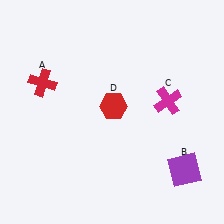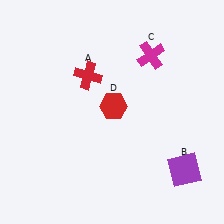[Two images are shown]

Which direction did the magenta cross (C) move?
The magenta cross (C) moved up.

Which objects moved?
The objects that moved are: the red cross (A), the magenta cross (C).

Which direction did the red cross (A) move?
The red cross (A) moved right.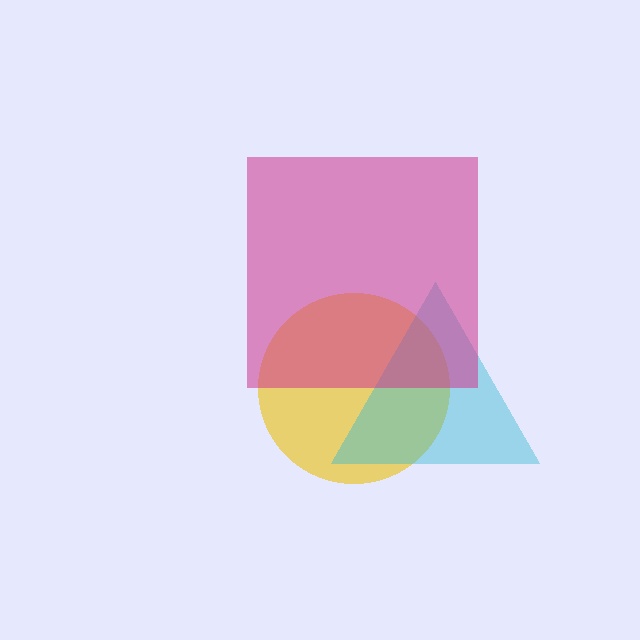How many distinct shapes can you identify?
There are 3 distinct shapes: a yellow circle, a cyan triangle, a magenta square.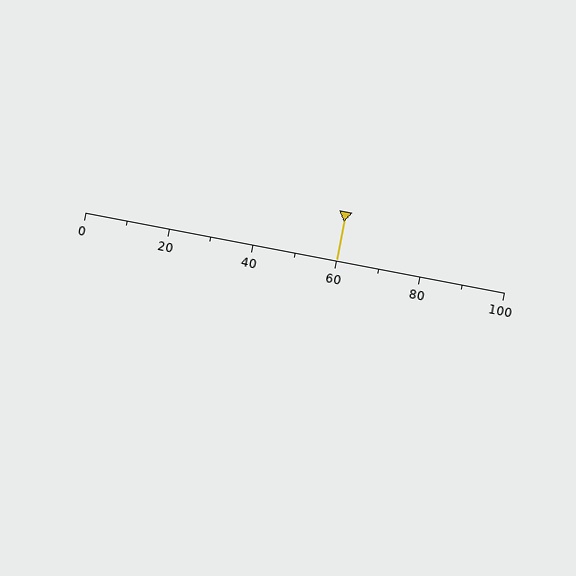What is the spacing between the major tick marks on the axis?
The major ticks are spaced 20 apart.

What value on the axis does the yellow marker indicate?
The marker indicates approximately 60.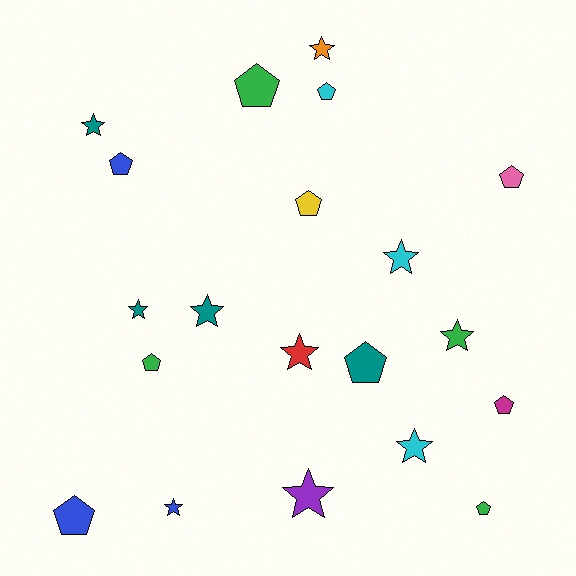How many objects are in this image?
There are 20 objects.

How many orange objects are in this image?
There is 1 orange object.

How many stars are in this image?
There are 10 stars.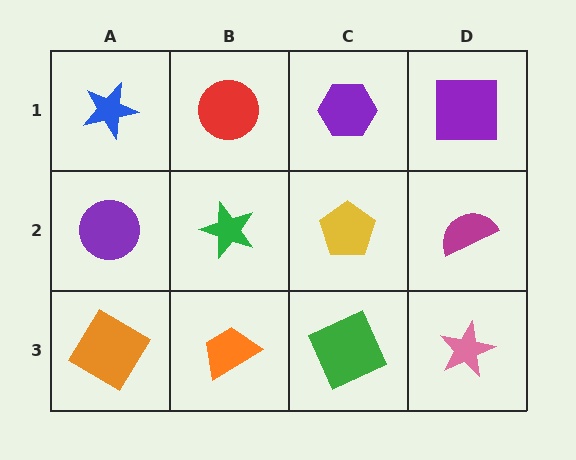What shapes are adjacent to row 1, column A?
A purple circle (row 2, column A), a red circle (row 1, column B).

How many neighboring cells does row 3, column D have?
2.